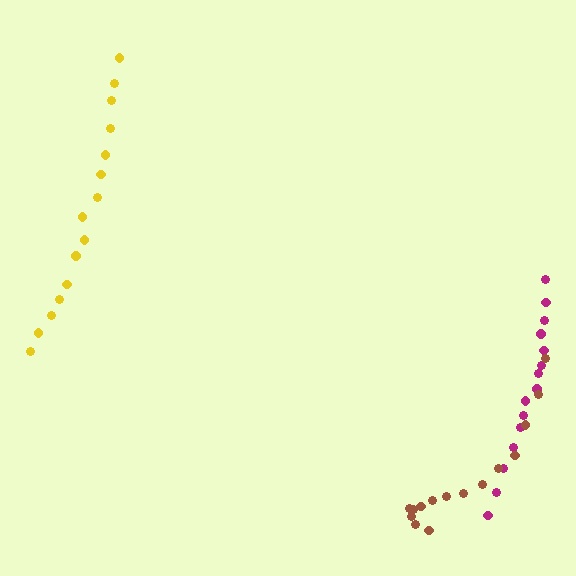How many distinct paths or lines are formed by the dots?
There are 3 distinct paths.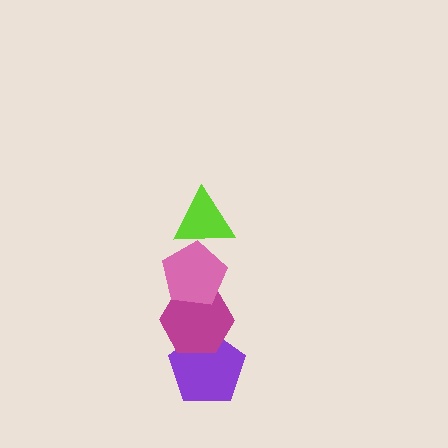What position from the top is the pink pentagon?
The pink pentagon is 2nd from the top.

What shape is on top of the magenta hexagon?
The pink pentagon is on top of the magenta hexagon.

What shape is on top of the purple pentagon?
The magenta hexagon is on top of the purple pentagon.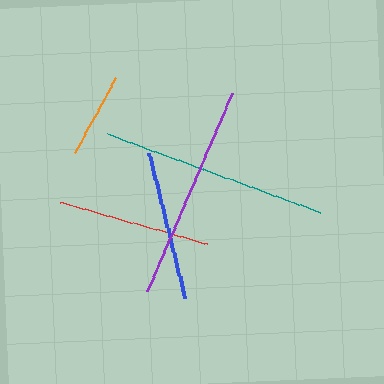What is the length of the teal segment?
The teal segment is approximately 227 pixels long.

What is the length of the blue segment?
The blue segment is approximately 150 pixels long.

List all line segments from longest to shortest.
From longest to shortest: teal, purple, red, blue, orange.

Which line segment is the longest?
The teal line is the longest at approximately 227 pixels.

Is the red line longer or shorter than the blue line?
The red line is longer than the blue line.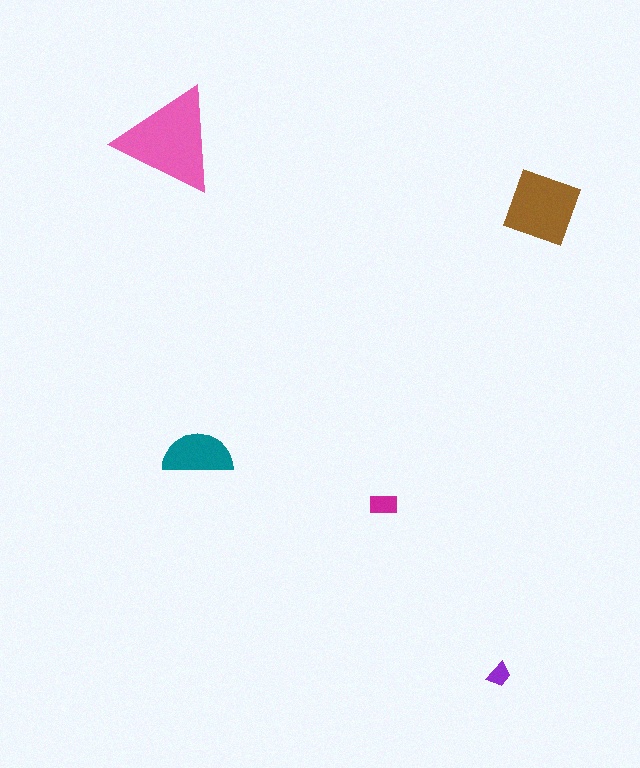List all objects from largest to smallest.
The pink triangle, the brown square, the teal semicircle, the magenta rectangle, the purple trapezoid.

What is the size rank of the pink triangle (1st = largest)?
1st.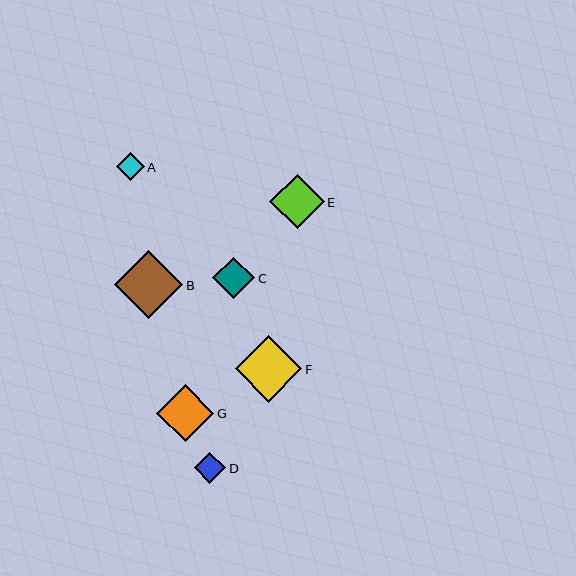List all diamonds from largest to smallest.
From largest to smallest: B, F, G, E, C, D, A.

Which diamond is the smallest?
Diamond A is the smallest with a size of approximately 28 pixels.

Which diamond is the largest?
Diamond B is the largest with a size of approximately 68 pixels.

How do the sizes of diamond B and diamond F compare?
Diamond B and diamond F are approximately the same size.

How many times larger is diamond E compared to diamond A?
Diamond E is approximately 2.0 times the size of diamond A.